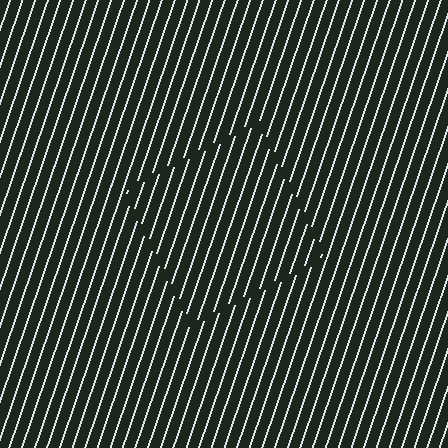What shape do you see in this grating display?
An illusory square. The interior of the shape contains the same grating, shifted by half a period — the contour is defined by the phase discontinuity where line-ends from the inner and outer gratings abut.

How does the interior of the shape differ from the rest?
The interior of the shape contains the same grating, shifted by half a period — the contour is defined by the phase discontinuity where line-ends from the inner and outer gratings abut.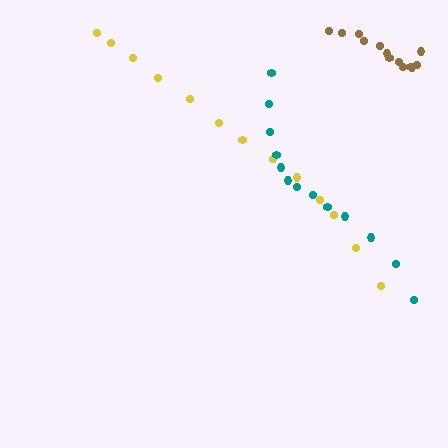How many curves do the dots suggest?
There are 3 distinct paths.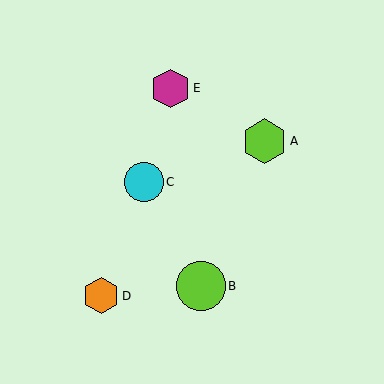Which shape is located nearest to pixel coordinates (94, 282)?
The orange hexagon (labeled D) at (101, 296) is nearest to that location.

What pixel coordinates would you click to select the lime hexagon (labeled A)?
Click at (265, 141) to select the lime hexagon A.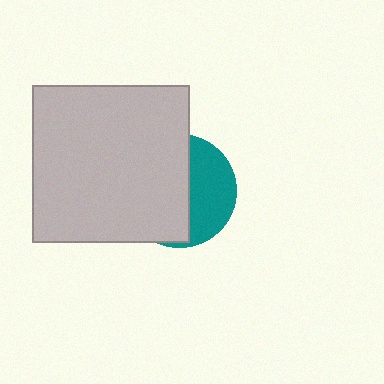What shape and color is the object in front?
The object in front is a light gray square.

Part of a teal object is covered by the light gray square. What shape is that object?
It is a circle.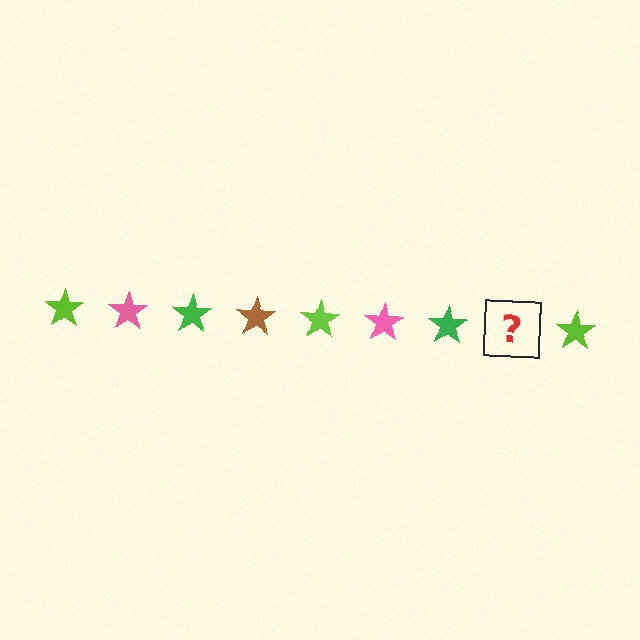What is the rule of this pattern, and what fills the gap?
The rule is that the pattern cycles through lime, pink, green, brown stars. The gap should be filled with a brown star.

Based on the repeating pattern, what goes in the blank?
The blank should be a brown star.